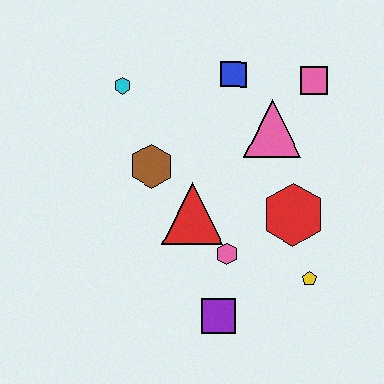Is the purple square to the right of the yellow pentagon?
No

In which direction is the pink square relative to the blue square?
The pink square is to the right of the blue square.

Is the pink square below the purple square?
No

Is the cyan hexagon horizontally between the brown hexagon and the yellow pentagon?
No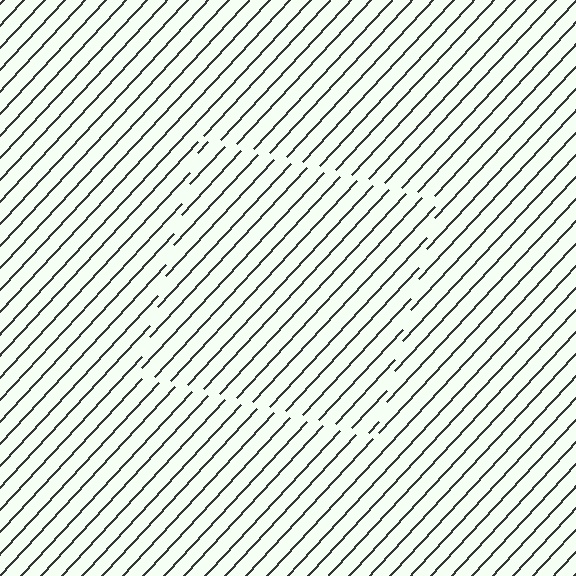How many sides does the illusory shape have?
4 sides — the line-ends trace a square.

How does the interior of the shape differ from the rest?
The interior of the shape contains the same grating, shifted by half a period — the contour is defined by the phase discontinuity where line-ends from the inner and outer gratings abut.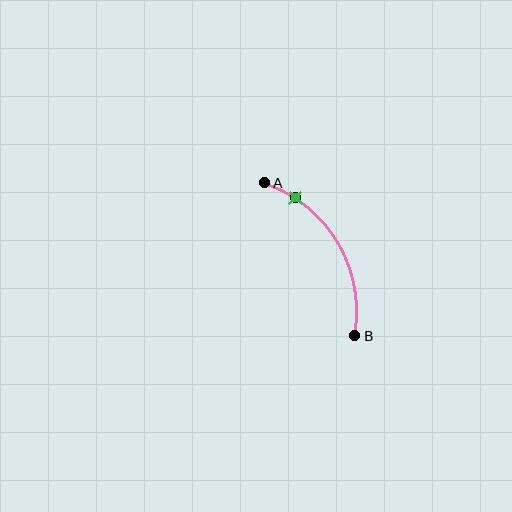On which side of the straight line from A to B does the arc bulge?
The arc bulges to the right of the straight line connecting A and B.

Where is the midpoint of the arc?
The arc midpoint is the point on the curve farthest from the straight line joining A and B. It sits to the right of that line.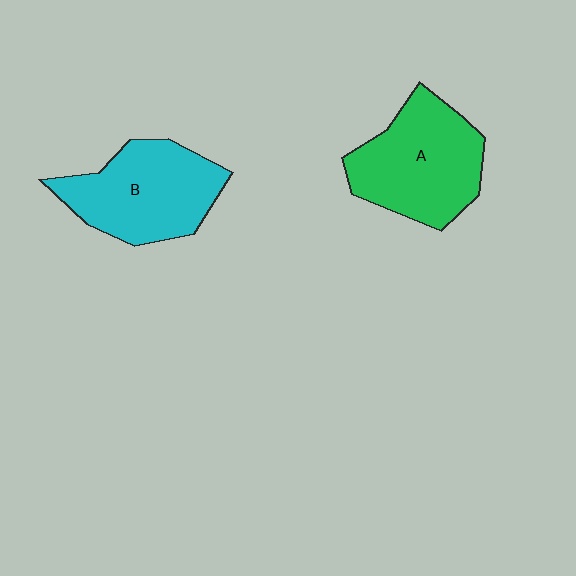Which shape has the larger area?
Shape A (green).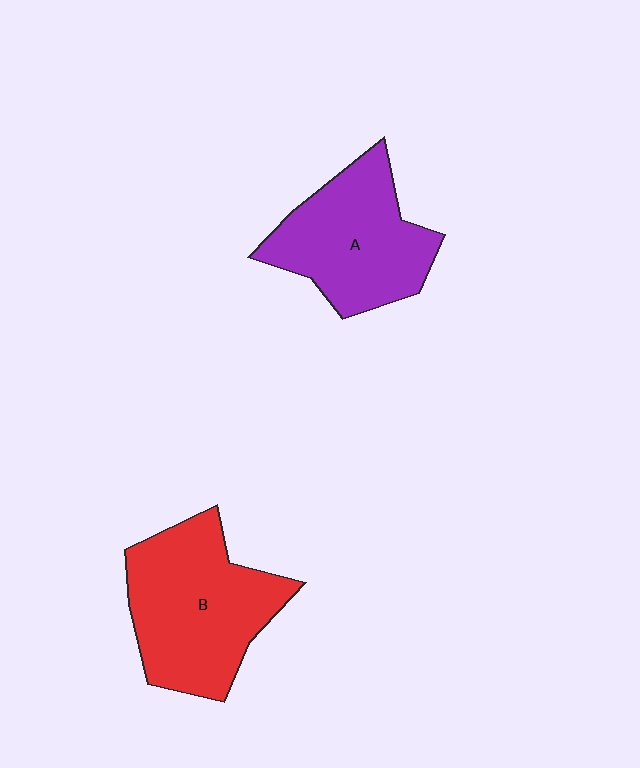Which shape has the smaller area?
Shape A (purple).